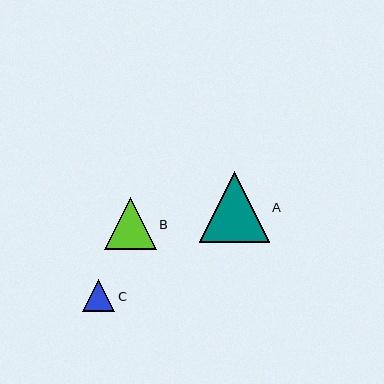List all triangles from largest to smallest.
From largest to smallest: A, B, C.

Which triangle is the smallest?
Triangle C is the smallest with a size of approximately 32 pixels.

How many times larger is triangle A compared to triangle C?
Triangle A is approximately 2.2 times the size of triangle C.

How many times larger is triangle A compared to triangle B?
Triangle A is approximately 1.4 times the size of triangle B.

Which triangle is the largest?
Triangle A is the largest with a size of approximately 70 pixels.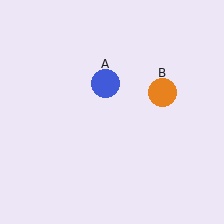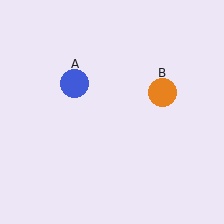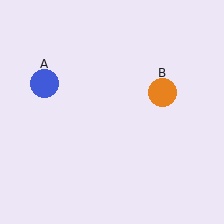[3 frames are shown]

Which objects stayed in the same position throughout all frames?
Orange circle (object B) remained stationary.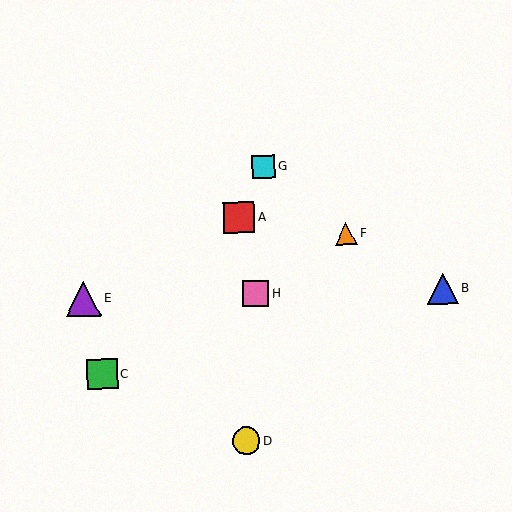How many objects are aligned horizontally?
3 objects (B, E, H) are aligned horizontally.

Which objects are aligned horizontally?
Objects B, E, H are aligned horizontally.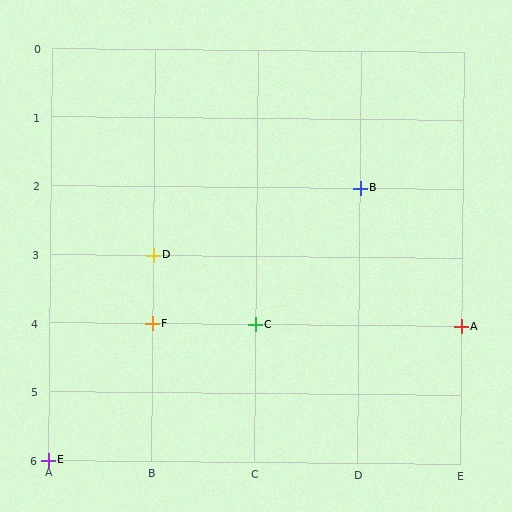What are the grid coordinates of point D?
Point D is at grid coordinates (B, 3).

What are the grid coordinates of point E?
Point E is at grid coordinates (A, 6).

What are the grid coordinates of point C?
Point C is at grid coordinates (C, 4).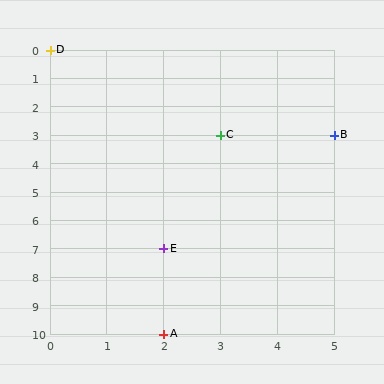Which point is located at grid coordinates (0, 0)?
Point D is at (0, 0).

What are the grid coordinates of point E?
Point E is at grid coordinates (2, 7).